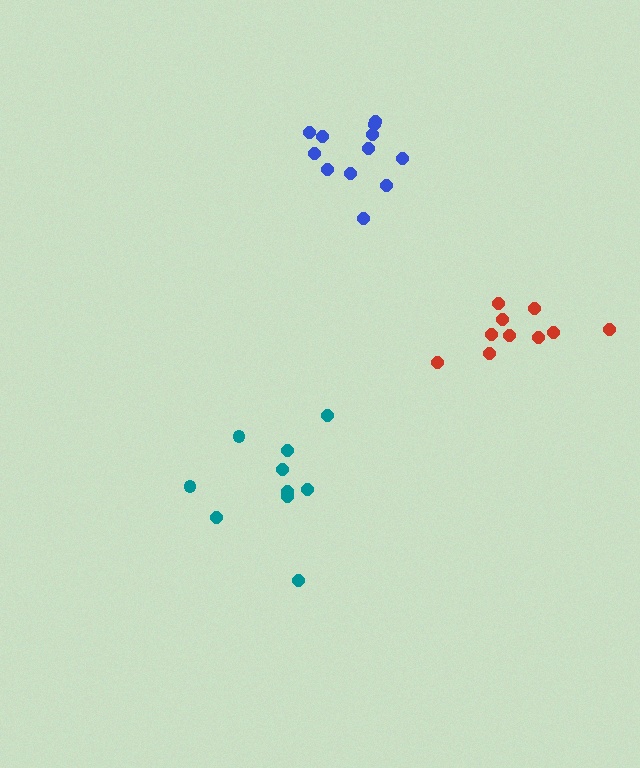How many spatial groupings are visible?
There are 3 spatial groupings.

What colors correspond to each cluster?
The clusters are colored: teal, red, blue.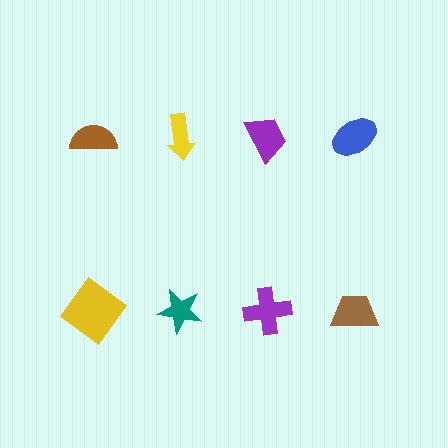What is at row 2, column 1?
A yellow diamond.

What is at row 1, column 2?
A yellow arrow.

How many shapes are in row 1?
4 shapes.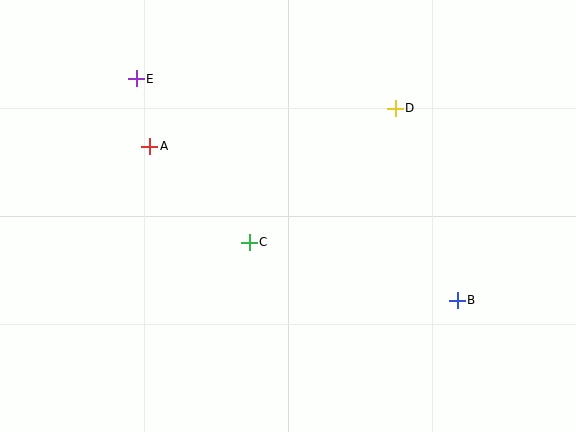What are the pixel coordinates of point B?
Point B is at (457, 300).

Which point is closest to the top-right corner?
Point D is closest to the top-right corner.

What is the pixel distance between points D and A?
The distance between D and A is 248 pixels.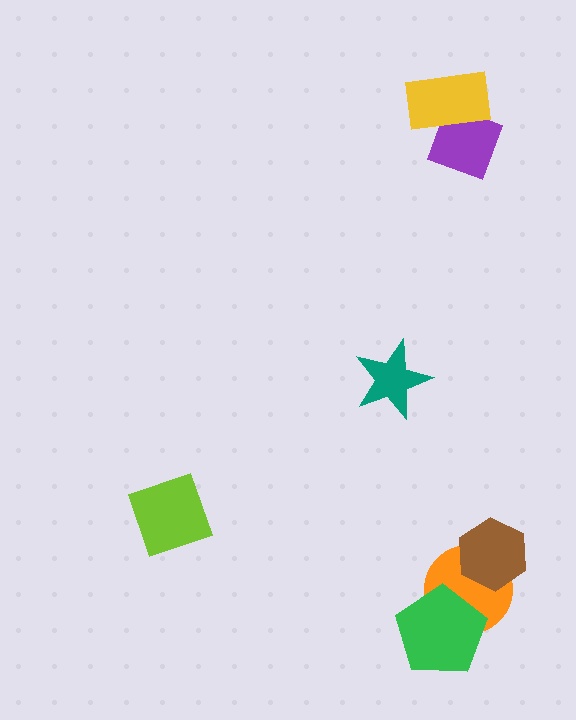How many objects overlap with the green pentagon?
1 object overlaps with the green pentagon.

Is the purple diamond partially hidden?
Yes, it is partially covered by another shape.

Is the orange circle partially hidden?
Yes, it is partially covered by another shape.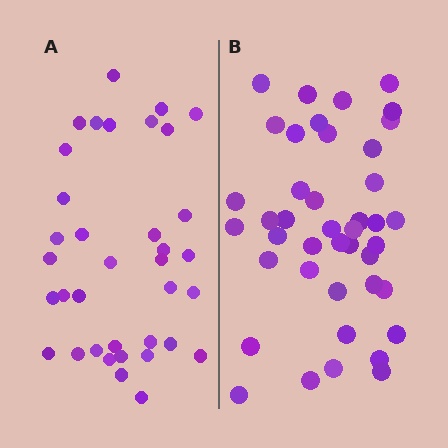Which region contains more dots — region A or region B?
Region B (the right region) has more dots.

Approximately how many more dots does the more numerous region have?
Region B has about 6 more dots than region A.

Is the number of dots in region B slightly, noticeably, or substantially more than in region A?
Region B has only slightly more — the two regions are fairly close. The ratio is roughly 1.2 to 1.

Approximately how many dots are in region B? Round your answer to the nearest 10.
About 40 dots. (The exact count is 42, which rounds to 40.)